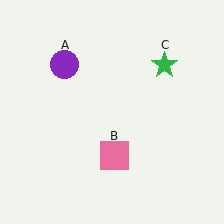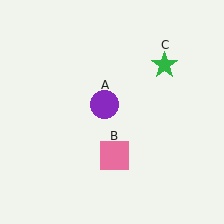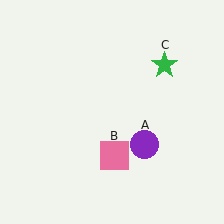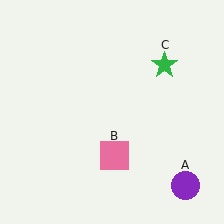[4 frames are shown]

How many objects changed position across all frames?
1 object changed position: purple circle (object A).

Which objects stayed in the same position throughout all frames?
Pink square (object B) and green star (object C) remained stationary.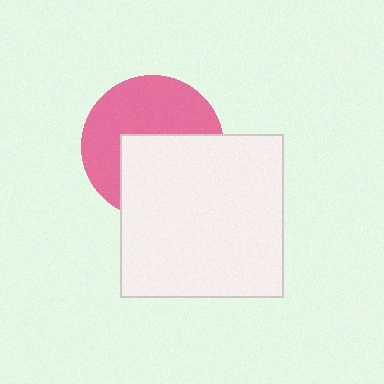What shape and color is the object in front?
The object in front is a white square.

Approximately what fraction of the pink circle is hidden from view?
Roughly 48% of the pink circle is hidden behind the white square.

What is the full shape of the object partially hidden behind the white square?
The partially hidden object is a pink circle.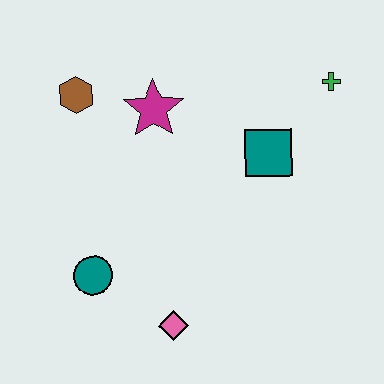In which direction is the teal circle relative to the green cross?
The teal circle is to the left of the green cross.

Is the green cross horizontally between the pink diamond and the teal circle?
No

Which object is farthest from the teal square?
The teal circle is farthest from the teal square.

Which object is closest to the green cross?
The teal square is closest to the green cross.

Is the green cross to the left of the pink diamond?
No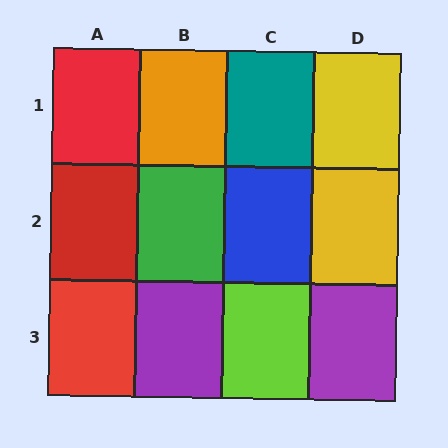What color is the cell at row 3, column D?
Purple.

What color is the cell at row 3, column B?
Purple.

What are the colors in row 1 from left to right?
Red, orange, teal, yellow.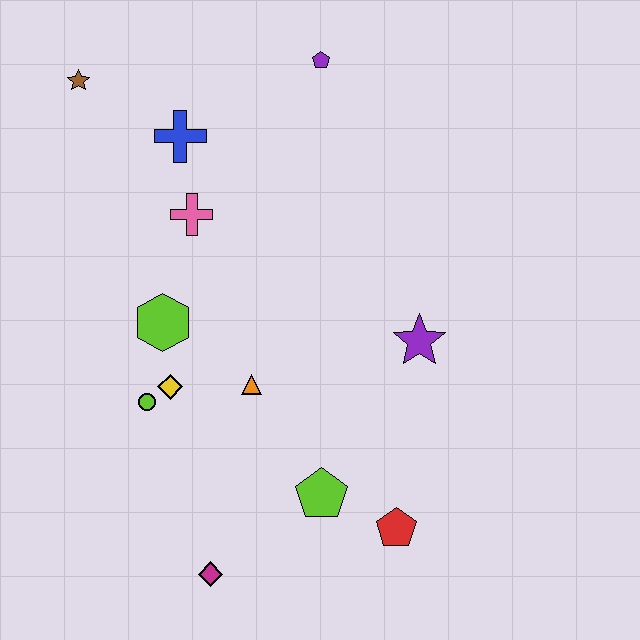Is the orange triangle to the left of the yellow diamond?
No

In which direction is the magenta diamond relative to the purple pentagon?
The magenta diamond is below the purple pentagon.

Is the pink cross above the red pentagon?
Yes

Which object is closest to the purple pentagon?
The blue cross is closest to the purple pentagon.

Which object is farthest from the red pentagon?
The brown star is farthest from the red pentagon.